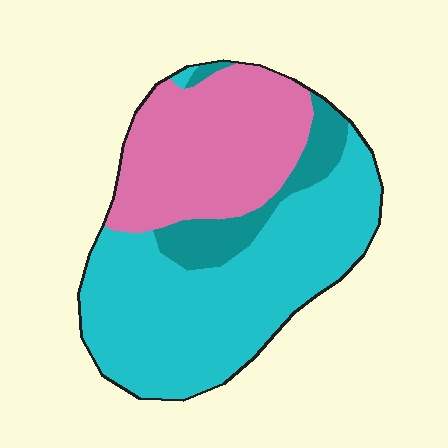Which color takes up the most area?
Cyan, at roughly 55%.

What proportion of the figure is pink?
Pink takes up about one third (1/3) of the figure.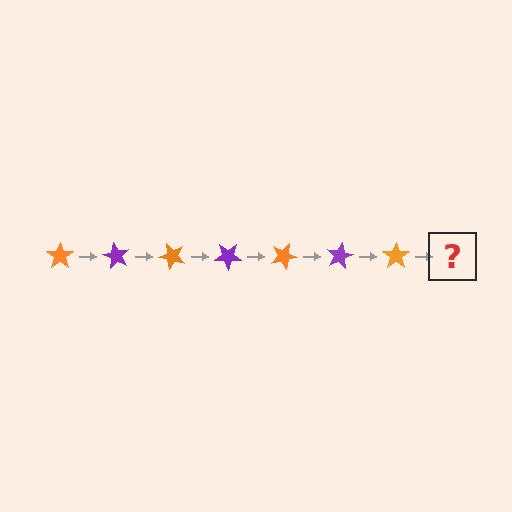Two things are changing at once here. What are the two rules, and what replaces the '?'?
The two rules are that it rotates 60 degrees each step and the color cycles through orange and purple. The '?' should be a purple star, rotated 420 degrees from the start.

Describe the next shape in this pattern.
It should be a purple star, rotated 420 degrees from the start.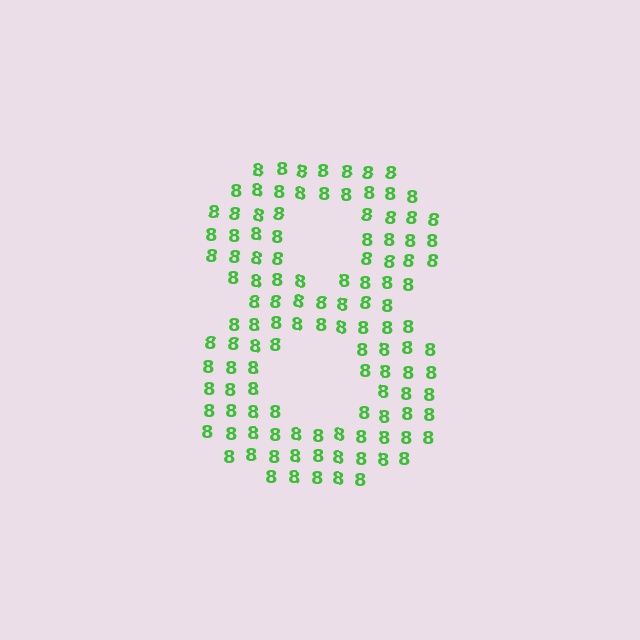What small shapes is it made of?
It is made of small digit 8's.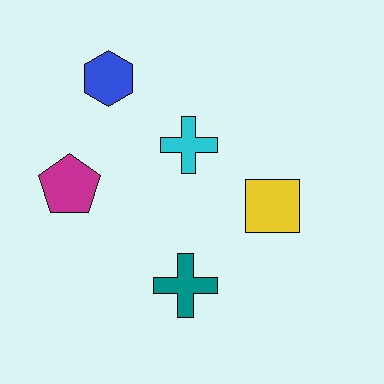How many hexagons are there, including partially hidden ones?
There is 1 hexagon.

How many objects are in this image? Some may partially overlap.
There are 5 objects.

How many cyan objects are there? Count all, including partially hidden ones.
There is 1 cyan object.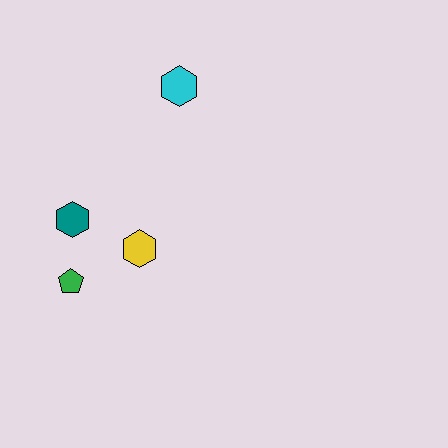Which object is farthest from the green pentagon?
The cyan hexagon is farthest from the green pentagon.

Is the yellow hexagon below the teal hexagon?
Yes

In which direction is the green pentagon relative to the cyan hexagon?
The green pentagon is below the cyan hexagon.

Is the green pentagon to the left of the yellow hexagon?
Yes